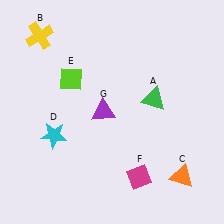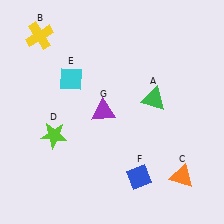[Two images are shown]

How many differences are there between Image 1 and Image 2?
There are 3 differences between the two images.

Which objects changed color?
D changed from cyan to lime. E changed from lime to cyan. F changed from magenta to blue.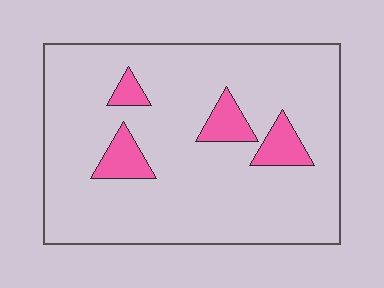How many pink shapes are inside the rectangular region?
4.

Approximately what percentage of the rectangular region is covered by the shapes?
Approximately 10%.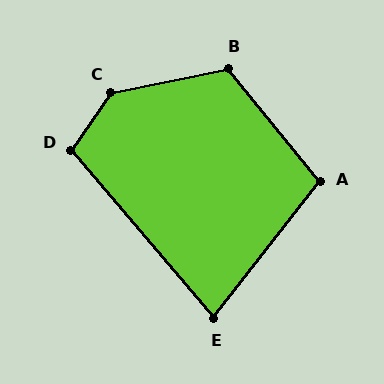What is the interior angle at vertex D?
Approximately 105 degrees (obtuse).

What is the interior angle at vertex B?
Approximately 118 degrees (obtuse).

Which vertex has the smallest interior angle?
E, at approximately 78 degrees.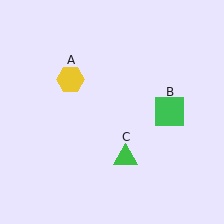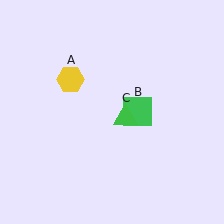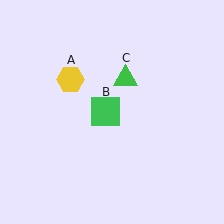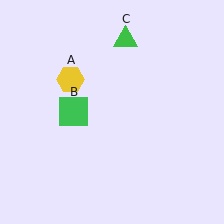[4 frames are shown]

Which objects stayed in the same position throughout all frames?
Yellow hexagon (object A) remained stationary.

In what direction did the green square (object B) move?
The green square (object B) moved left.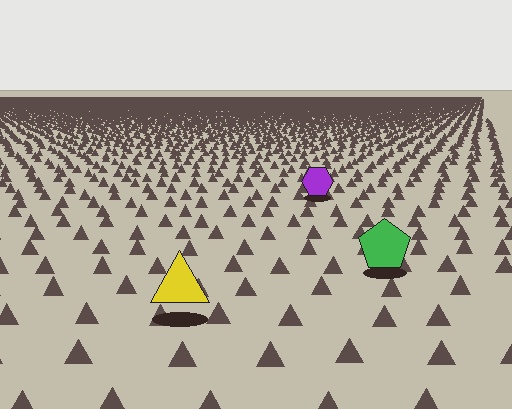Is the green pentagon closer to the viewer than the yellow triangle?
No. The yellow triangle is closer — you can tell from the texture gradient: the ground texture is coarser near it.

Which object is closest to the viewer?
The yellow triangle is closest. The texture marks near it are larger and more spread out.